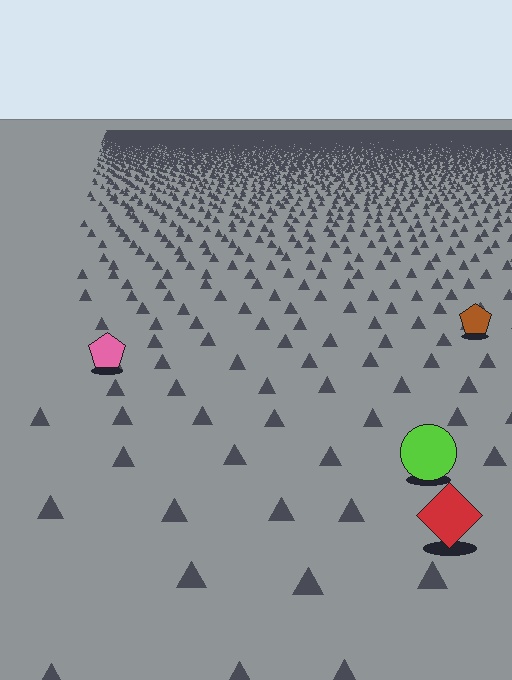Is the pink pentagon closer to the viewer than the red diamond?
No. The red diamond is closer — you can tell from the texture gradient: the ground texture is coarser near it.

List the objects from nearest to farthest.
From nearest to farthest: the red diamond, the lime circle, the pink pentagon, the brown pentagon.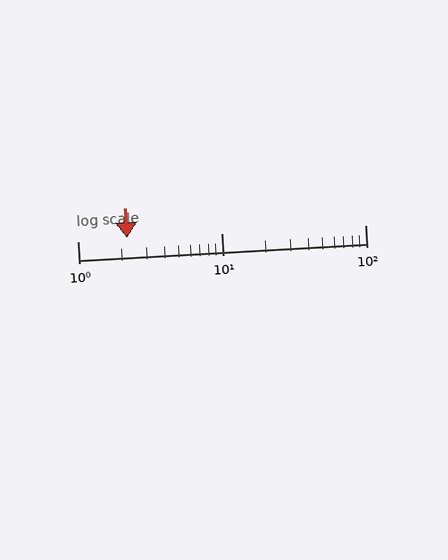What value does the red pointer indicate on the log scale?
The pointer indicates approximately 2.2.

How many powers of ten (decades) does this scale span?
The scale spans 2 decades, from 1 to 100.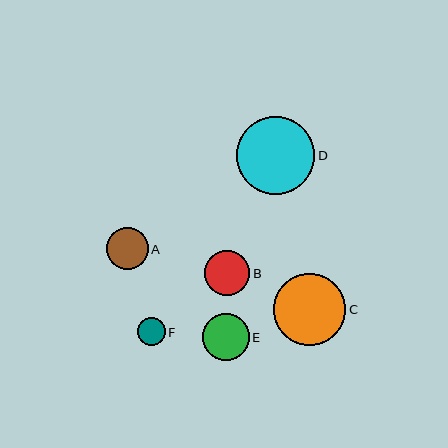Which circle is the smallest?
Circle F is the smallest with a size of approximately 28 pixels.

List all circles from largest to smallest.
From largest to smallest: D, C, E, B, A, F.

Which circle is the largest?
Circle D is the largest with a size of approximately 78 pixels.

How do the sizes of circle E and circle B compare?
Circle E and circle B are approximately the same size.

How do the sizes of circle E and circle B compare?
Circle E and circle B are approximately the same size.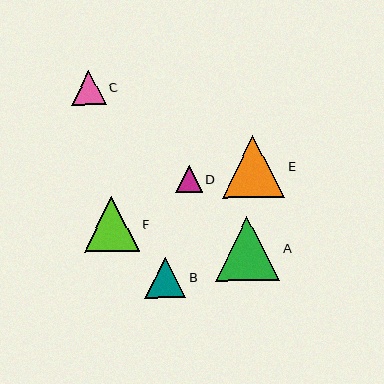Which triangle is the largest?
Triangle A is the largest with a size of approximately 64 pixels.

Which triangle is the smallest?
Triangle D is the smallest with a size of approximately 27 pixels.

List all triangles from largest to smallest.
From largest to smallest: A, E, F, B, C, D.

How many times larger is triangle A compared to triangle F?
Triangle A is approximately 1.2 times the size of triangle F.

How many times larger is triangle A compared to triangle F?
Triangle A is approximately 1.2 times the size of triangle F.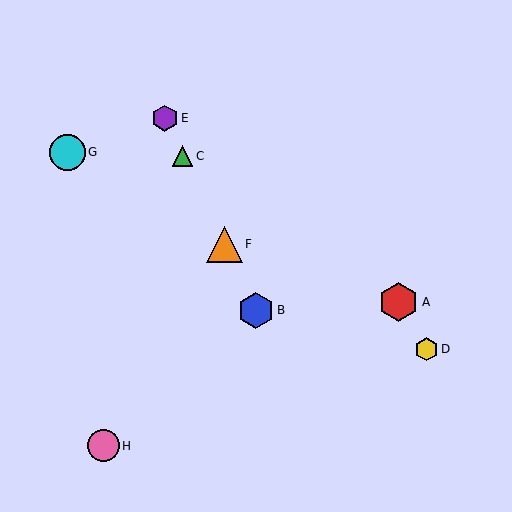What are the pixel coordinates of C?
Object C is at (183, 156).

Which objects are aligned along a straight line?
Objects B, C, E, F are aligned along a straight line.